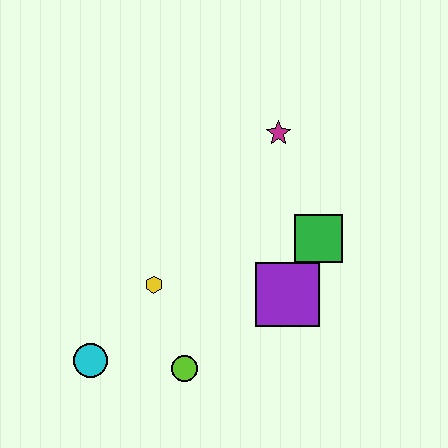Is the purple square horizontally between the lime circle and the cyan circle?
No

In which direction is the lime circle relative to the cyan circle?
The lime circle is to the right of the cyan circle.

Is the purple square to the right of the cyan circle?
Yes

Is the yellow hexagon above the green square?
No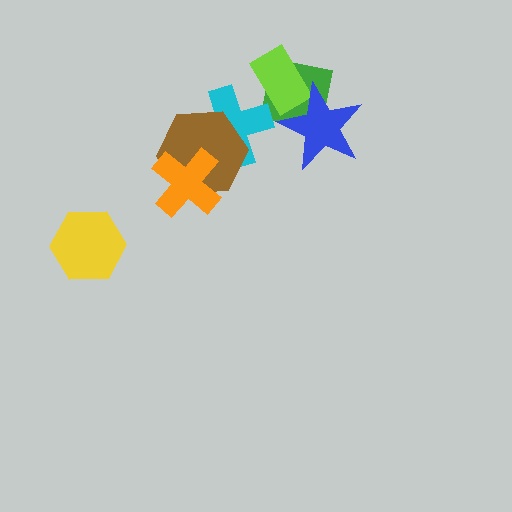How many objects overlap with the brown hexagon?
2 objects overlap with the brown hexagon.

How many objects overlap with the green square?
2 objects overlap with the green square.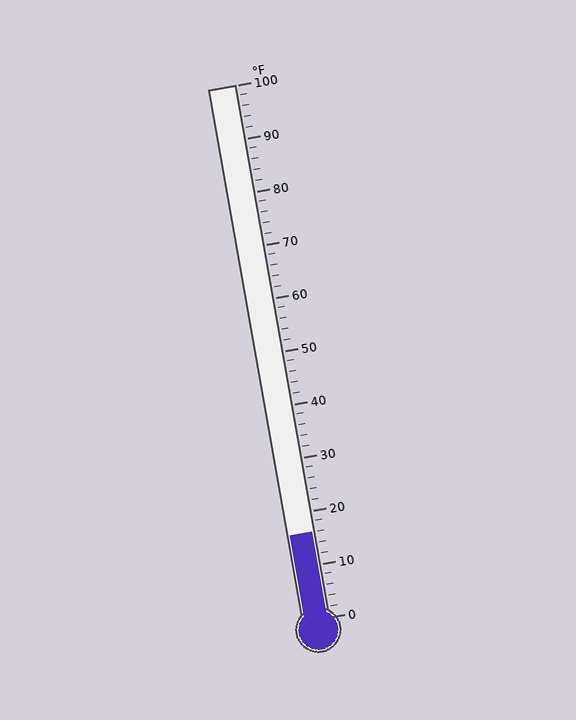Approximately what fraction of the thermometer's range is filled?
The thermometer is filled to approximately 15% of its range.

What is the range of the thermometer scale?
The thermometer scale ranges from 0°F to 100°F.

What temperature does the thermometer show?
The thermometer shows approximately 16°F.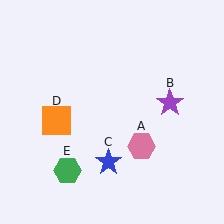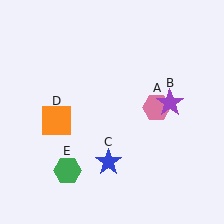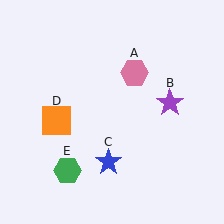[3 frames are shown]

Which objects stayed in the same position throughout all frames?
Purple star (object B) and blue star (object C) and orange square (object D) and green hexagon (object E) remained stationary.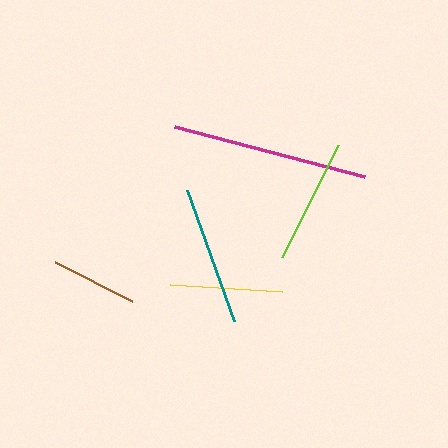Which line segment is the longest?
The magenta line is the longest at approximately 196 pixels.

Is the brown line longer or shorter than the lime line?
The lime line is longer than the brown line.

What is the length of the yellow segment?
The yellow segment is approximately 112 pixels long.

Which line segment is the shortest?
The brown line is the shortest at approximately 87 pixels.